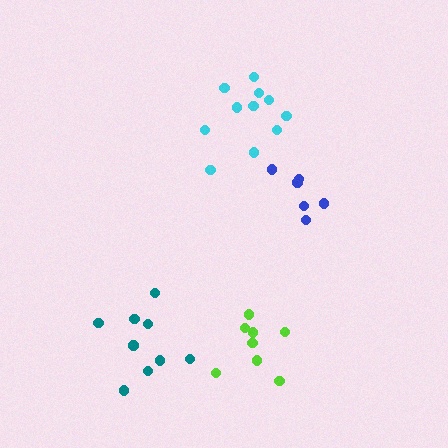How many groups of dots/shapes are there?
There are 4 groups.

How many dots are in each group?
Group 1: 8 dots, Group 2: 11 dots, Group 3: 6 dots, Group 4: 9 dots (34 total).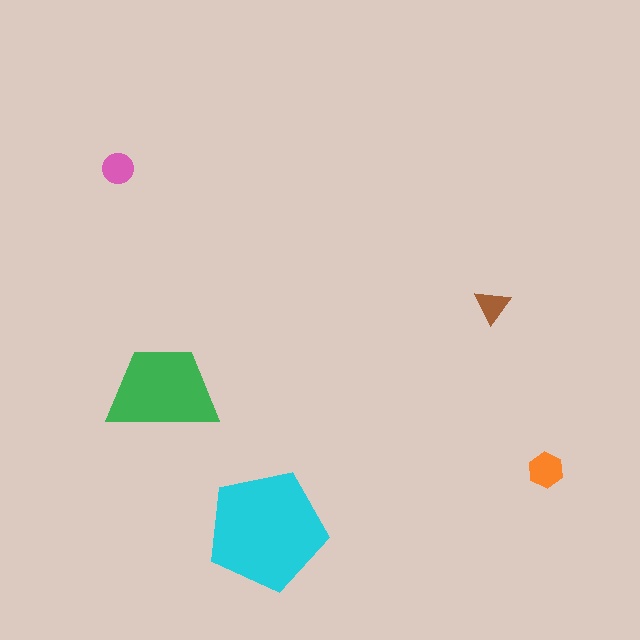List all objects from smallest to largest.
The brown triangle, the pink circle, the orange hexagon, the green trapezoid, the cyan pentagon.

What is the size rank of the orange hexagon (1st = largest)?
3rd.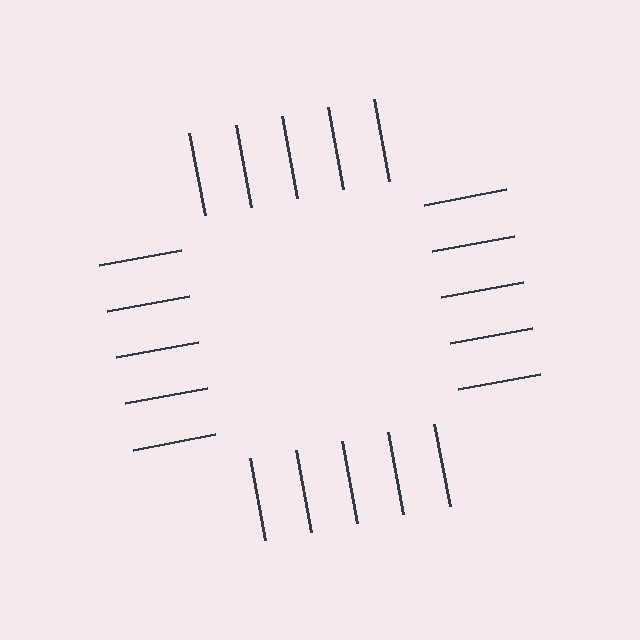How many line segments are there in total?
20 — 5 along each of the 4 edges.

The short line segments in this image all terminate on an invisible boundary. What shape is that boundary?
An illusory square — the line segments terminate on its edges but no continuous stroke is drawn.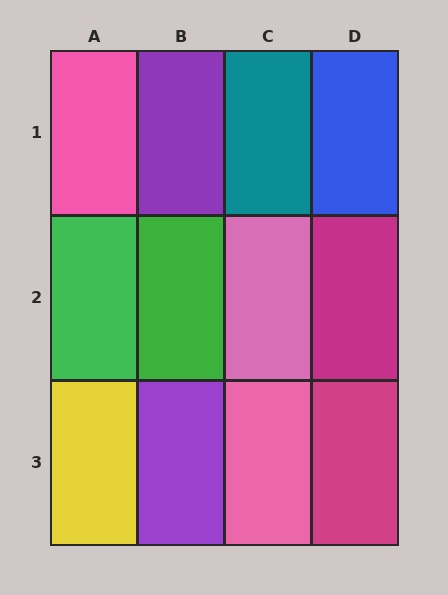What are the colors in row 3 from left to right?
Yellow, purple, pink, magenta.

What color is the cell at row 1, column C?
Teal.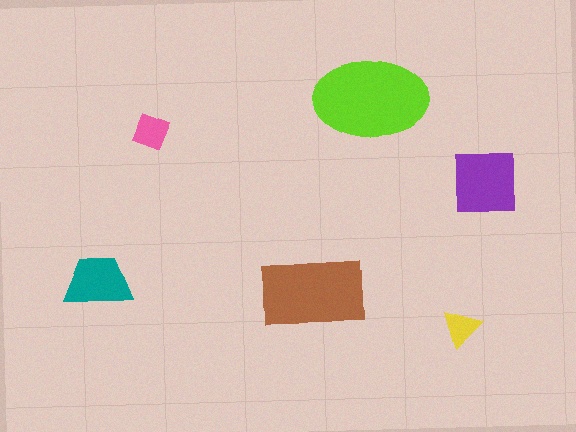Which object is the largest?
The lime ellipse.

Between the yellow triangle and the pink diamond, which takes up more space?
The pink diamond.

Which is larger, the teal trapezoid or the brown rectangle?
The brown rectangle.